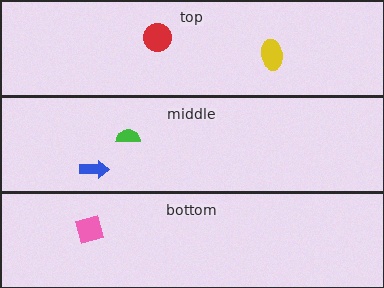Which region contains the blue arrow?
The middle region.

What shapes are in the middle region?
The green semicircle, the blue arrow.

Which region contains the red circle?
The top region.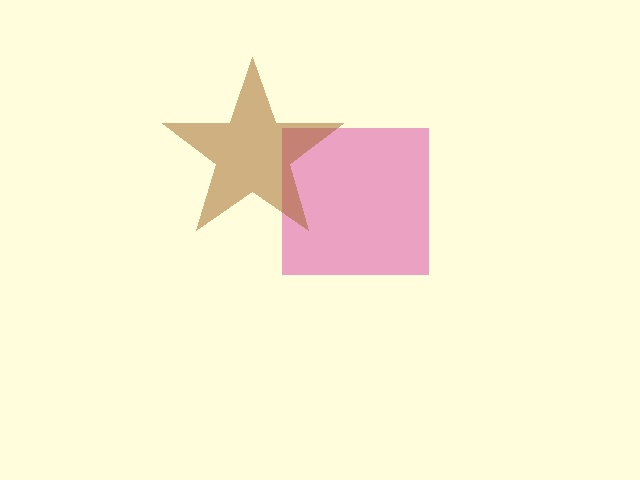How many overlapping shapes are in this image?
There are 2 overlapping shapes in the image.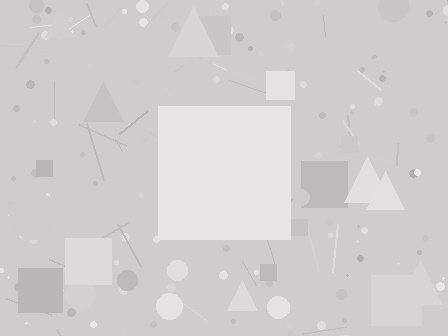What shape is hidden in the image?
A square is hidden in the image.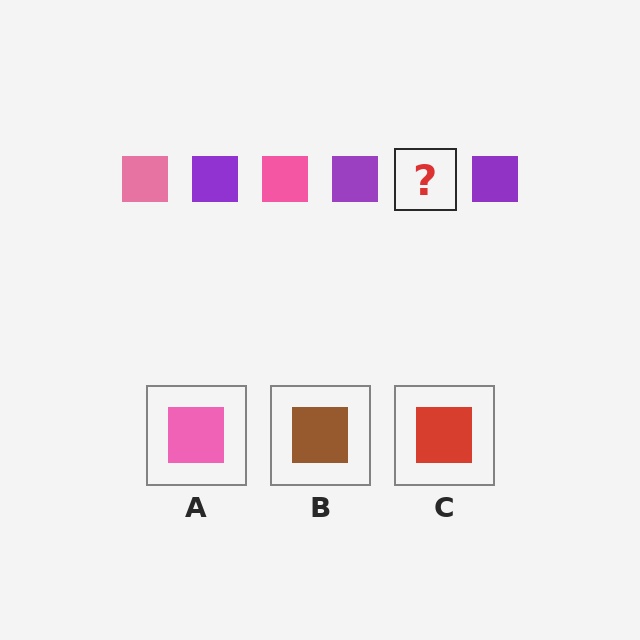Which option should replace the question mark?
Option A.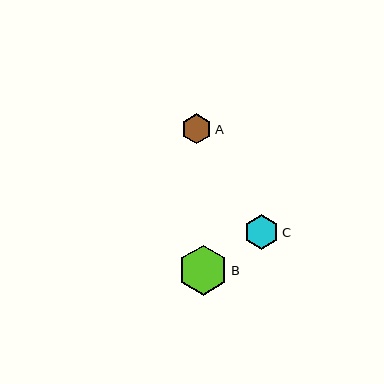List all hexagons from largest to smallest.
From largest to smallest: B, C, A.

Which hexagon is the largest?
Hexagon B is the largest with a size of approximately 50 pixels.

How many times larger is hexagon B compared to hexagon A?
Hexagon B is approximately 1.7 times the size of hexagon A.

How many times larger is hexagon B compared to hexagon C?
Hexagon B is approximately 1.4 times the size of hexagon C.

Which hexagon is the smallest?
Hexagon A is the smallest with a size of approximately 30 pixels.